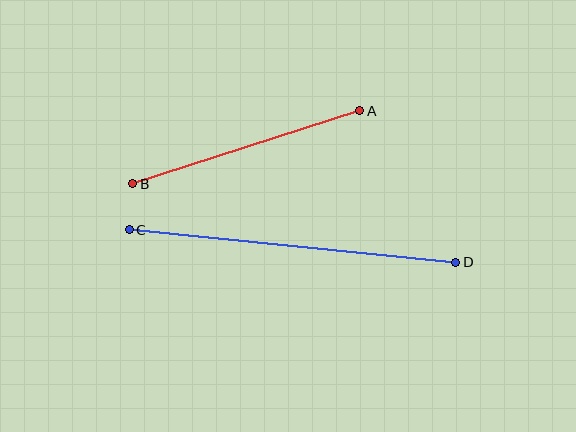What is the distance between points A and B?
The distance is approximately 239 pixels.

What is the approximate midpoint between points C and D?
The midpoint is at approximately (292, 246) pixels.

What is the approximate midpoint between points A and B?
The midpoint is at approximately (246, 147) pixels.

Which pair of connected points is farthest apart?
Points C and D are farthest apart.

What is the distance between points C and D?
The distance is approximately 328 pixels.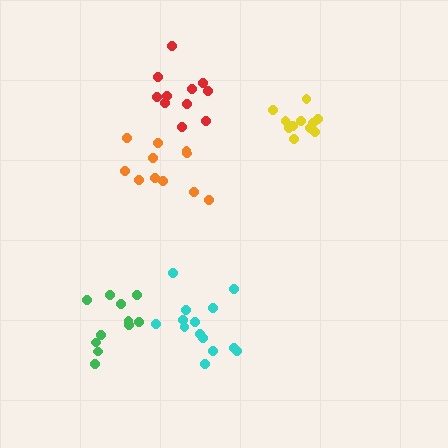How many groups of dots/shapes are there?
There are 5 groups.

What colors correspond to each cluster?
The clusters are colored: orange, green, red, yellow, cyan.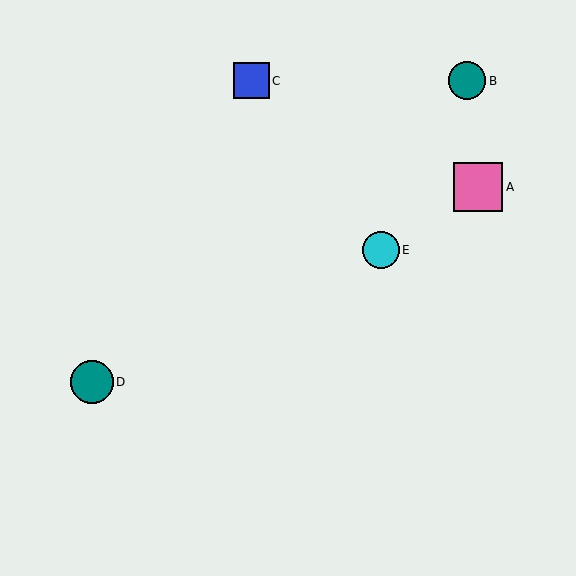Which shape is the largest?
The pink square (labeled A) is the largest.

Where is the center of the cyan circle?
The center of the cyan circle is at (381, 250).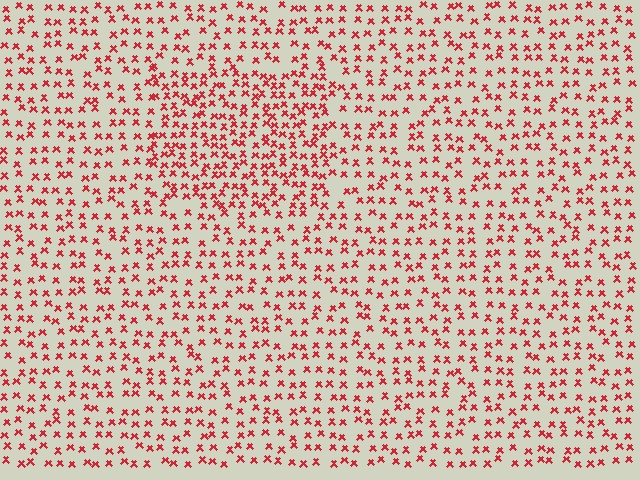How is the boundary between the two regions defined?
The boundary is defined by a change in element density (approximately 1.7x ratio). All elements are the same color, size, and shape.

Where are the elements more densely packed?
The elements are more densely packed inside the rectangle boundary.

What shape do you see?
I see a rectangle.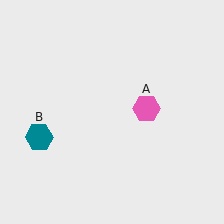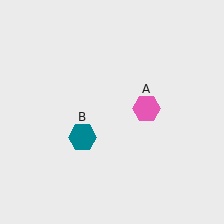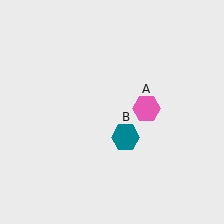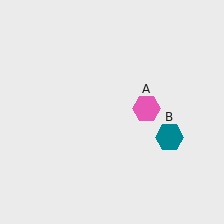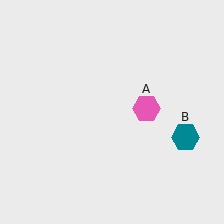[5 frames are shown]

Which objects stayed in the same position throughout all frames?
Pink hexagon (object A) remained stationary.